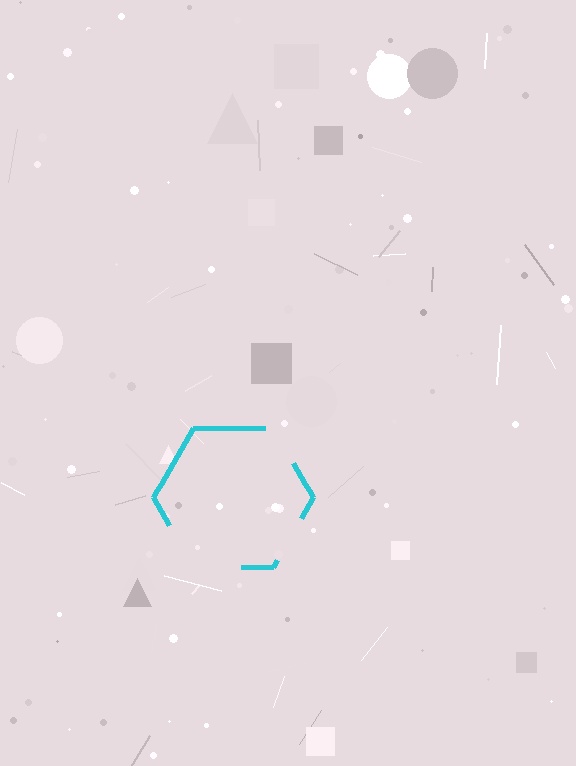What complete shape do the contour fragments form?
The contour fragments form a hexagon.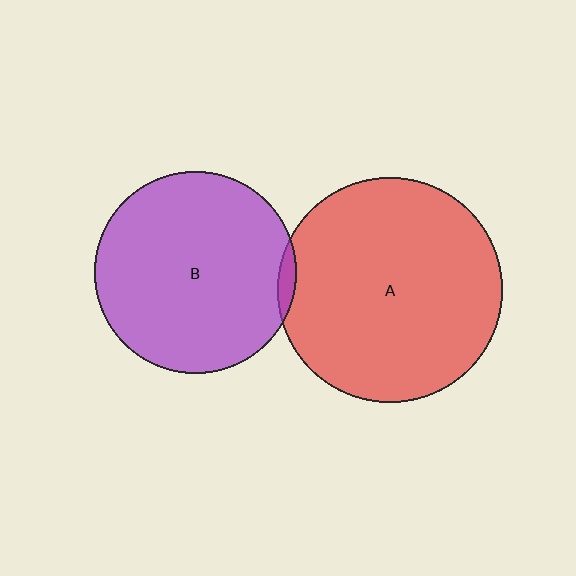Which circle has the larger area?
Circle A (red).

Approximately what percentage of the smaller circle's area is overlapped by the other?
Approximately 5%.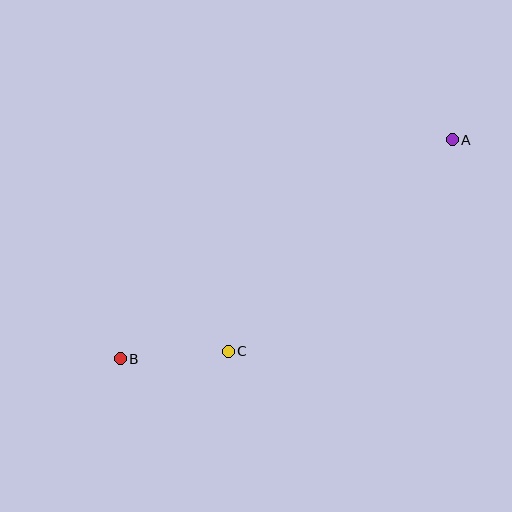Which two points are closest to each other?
Points B and C are closest to each other.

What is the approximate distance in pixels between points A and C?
The distance between A and C is approximately 308 pixels.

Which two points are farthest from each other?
Points A and B are farthest from each other.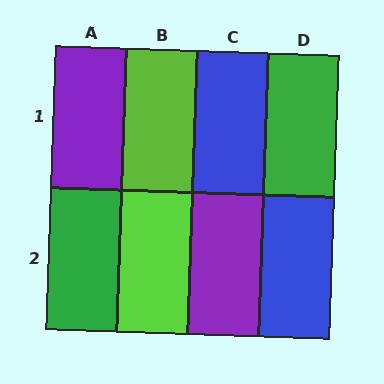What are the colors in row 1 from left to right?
Purple, lime, blue, green.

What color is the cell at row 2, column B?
Lime.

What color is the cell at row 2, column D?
Blue.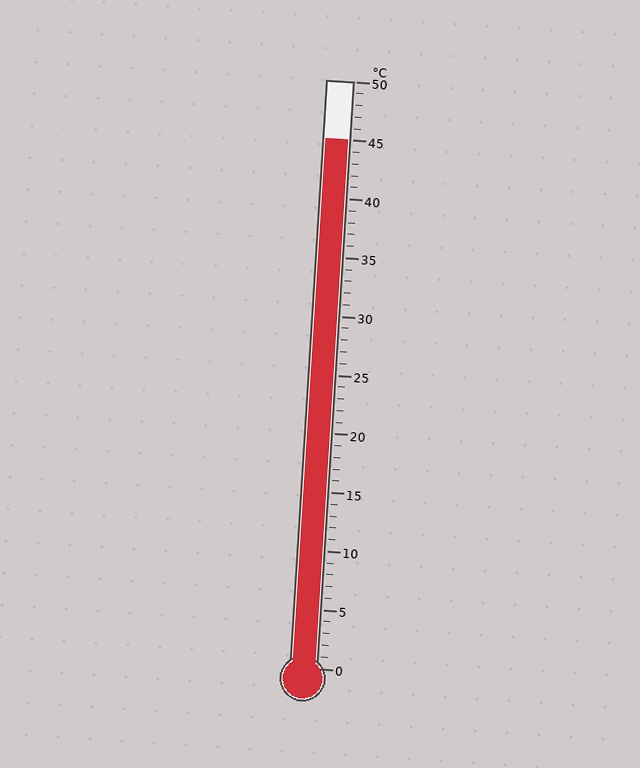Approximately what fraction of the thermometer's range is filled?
The thermometer is filled to approximately 90% of its range.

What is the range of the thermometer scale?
The thermometer scale ranges from 0°C to 50°C.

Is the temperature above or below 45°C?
The temperature is at 45°C.